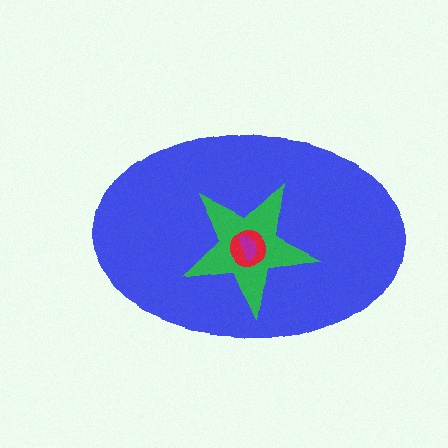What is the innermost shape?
The magenta semicircle.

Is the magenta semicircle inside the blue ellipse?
Yes.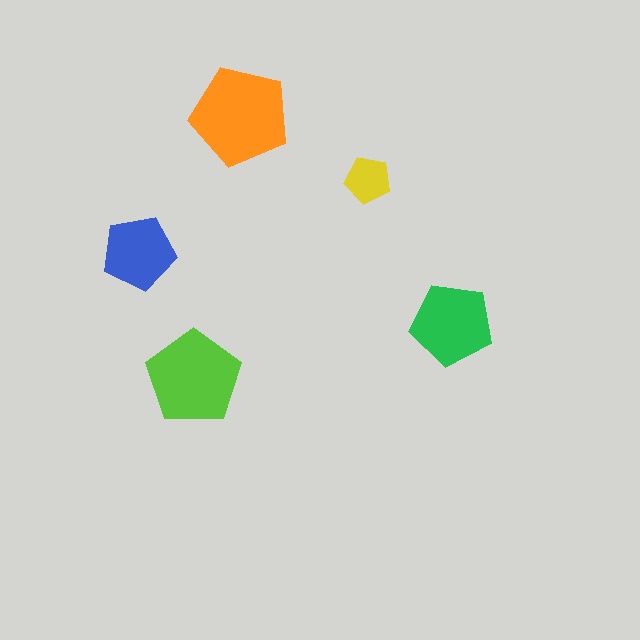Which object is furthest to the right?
The green pentagon is rightmost.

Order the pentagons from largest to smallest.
the orange one, the lime one, the green one, the blue one, the yellow one.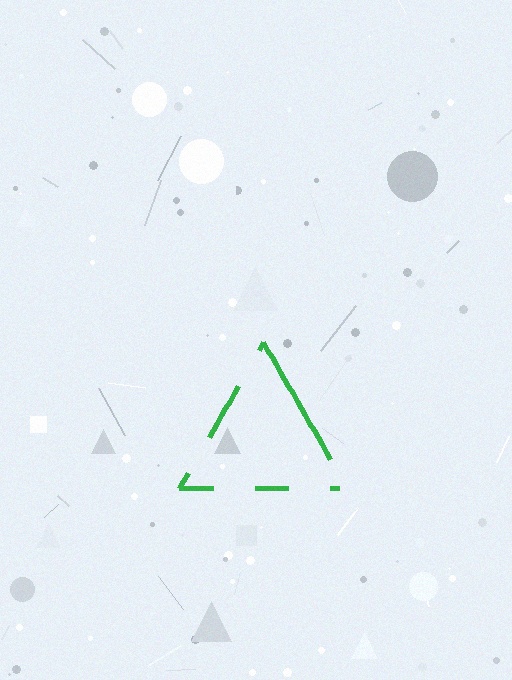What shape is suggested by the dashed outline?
The dashed outline suggests a triangle.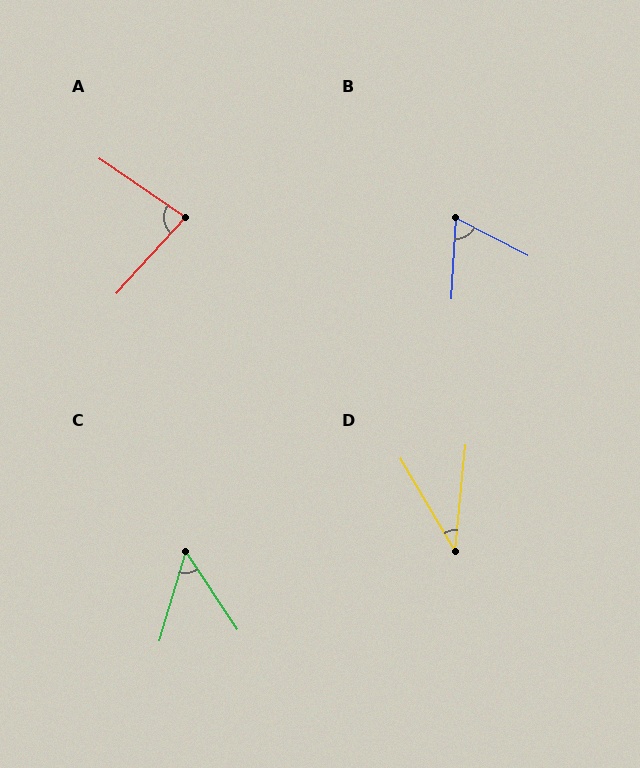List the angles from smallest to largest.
D (37°), C (50°), B (65°), A (83°).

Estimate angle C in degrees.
Approximately 50 degrees.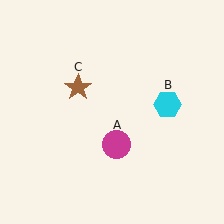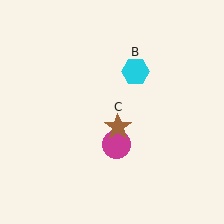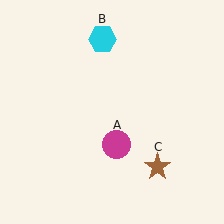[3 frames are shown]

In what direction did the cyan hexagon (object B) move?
The cyan hexagon (object B) moved up and to the left.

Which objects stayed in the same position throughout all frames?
Magenta circle (object A) remained stationary.